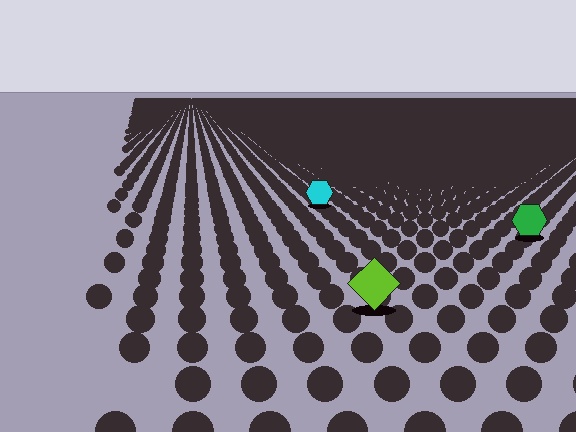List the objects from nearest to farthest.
From nearest to farthest: the lime diamond, the green hexagon, the cyan hexagon.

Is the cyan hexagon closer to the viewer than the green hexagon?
No. The green hexagon is closer — you can tell from the texture gradient: the ground texture is coarser near it.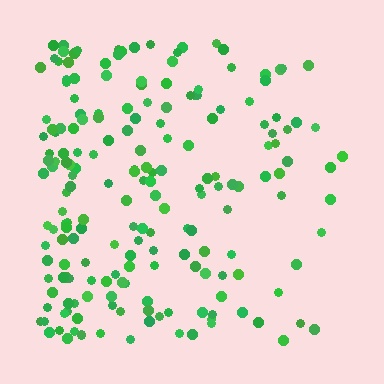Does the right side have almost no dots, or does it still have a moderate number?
Still a moderate number, just noticeably fewer than the left.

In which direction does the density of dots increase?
From right to left, with the left side densest.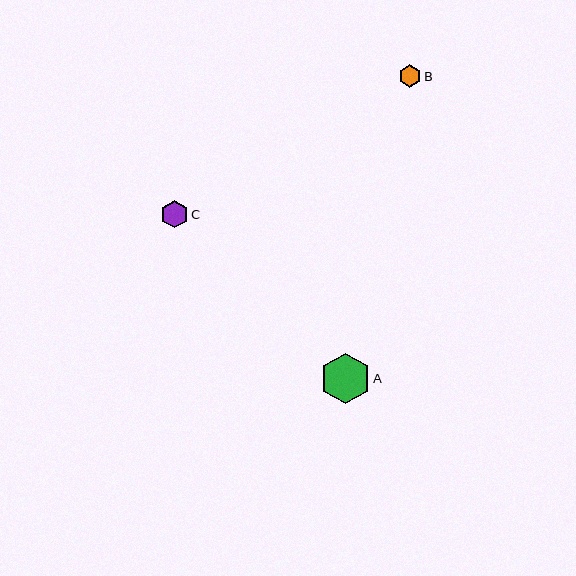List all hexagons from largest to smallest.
From largest to smallest: A, C, B.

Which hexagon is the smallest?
Hexagon B is the smallest with a size of approximately 23 pixels.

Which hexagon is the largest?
Hexagon A is the largest with a size of approximately 50 pixels.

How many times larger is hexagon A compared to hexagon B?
Hexagon A is approximately 2.2 times the size of hexagon B.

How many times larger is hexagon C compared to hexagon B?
Hexagon C is approximately 1.2 times the size of hexagon B.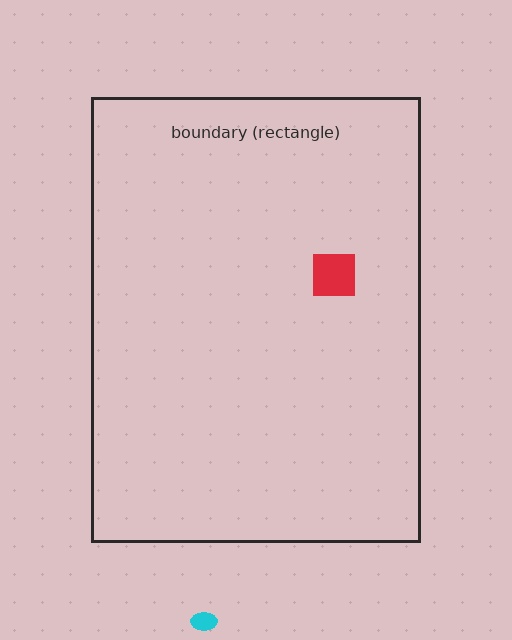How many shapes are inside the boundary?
1 inside, 1 outside.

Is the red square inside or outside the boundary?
Inside.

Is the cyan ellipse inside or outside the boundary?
Outside.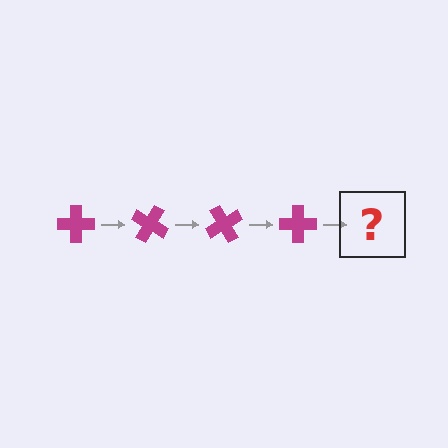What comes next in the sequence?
The next element should be a magenta cross rotated 120 degrees.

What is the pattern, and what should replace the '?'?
The pattern is that the cross rotates 30 degrees each step. The '?' should be a magenta cross rotated 120 degrees.